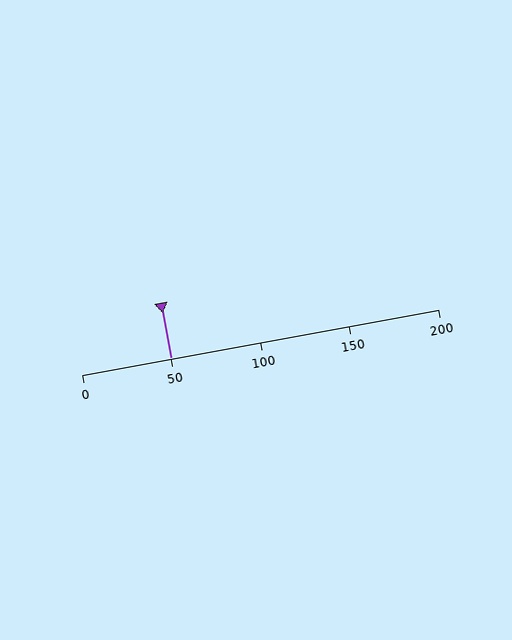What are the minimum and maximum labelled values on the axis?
The axis runs from 0 to 200.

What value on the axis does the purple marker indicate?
The marker indicates approximately 50.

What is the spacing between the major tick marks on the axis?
The major ticks are spaced 50 apart.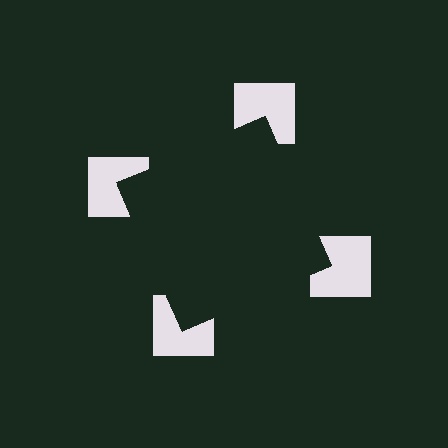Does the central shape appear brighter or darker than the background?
It typically appears slightly darker than the background, even though no actual brightness change is drawn.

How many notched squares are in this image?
There are 4 — one at each vertex of the illusory square.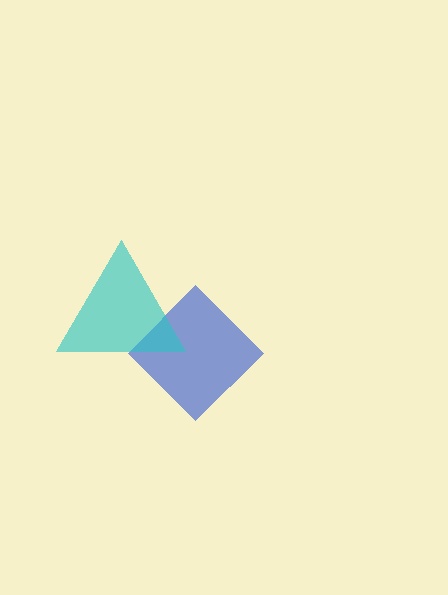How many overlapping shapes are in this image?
There are 2 overlapping shapes in the image.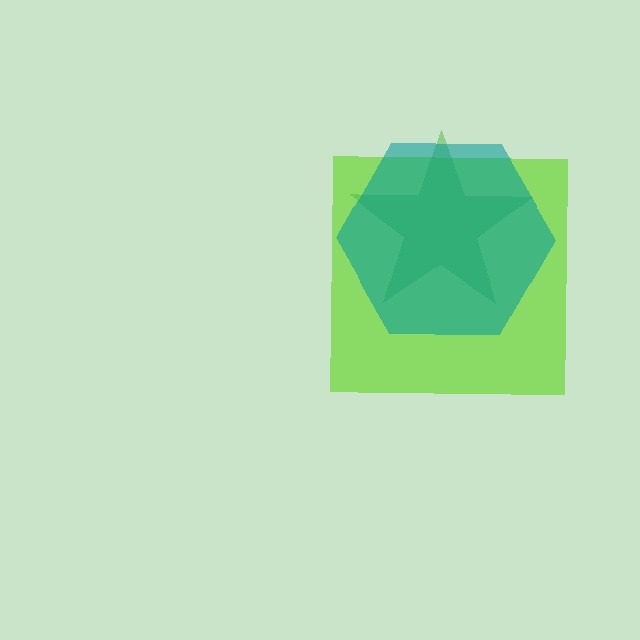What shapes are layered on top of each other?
The layered shapes are: a lime square, a green star, a teal hexagon.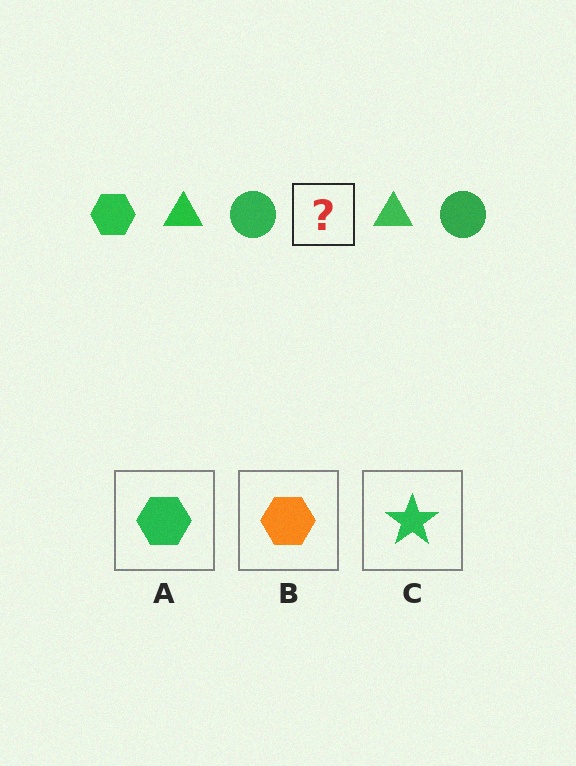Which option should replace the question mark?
Option A.